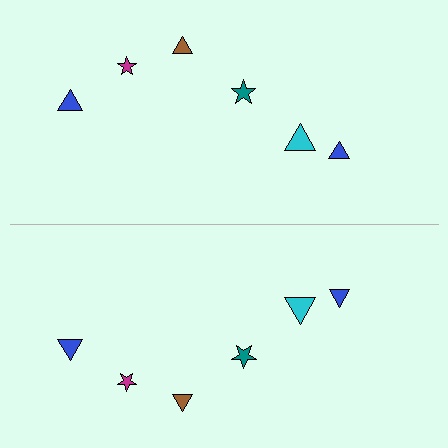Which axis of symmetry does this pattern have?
The pattern has a horizontal axis of symmetry running through the center of the image.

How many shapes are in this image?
There are 12 shapes in this image.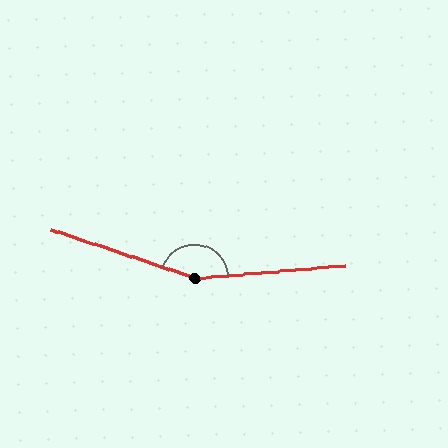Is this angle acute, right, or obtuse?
It is obtuse.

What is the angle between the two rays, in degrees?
Approximately 156 degrees.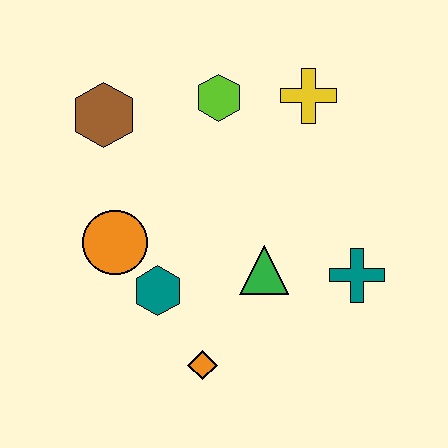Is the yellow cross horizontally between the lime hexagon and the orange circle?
No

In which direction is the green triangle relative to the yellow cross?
The green triangle is below the yellow cross.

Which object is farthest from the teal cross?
The brown hexagon is farthest from the teal cross.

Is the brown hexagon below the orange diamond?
No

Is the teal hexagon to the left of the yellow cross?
Yes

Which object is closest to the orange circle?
The teal hexagon is closest to the orange circle.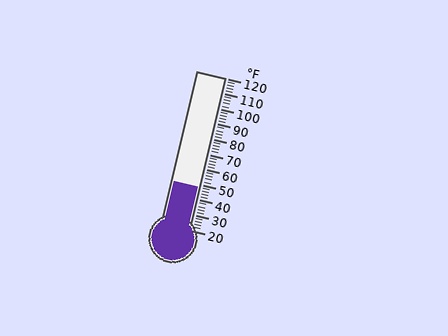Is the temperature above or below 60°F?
The temperature is below 60°F.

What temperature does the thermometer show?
The thermometer shows approximately 48°F.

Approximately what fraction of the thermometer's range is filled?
The thermometer is filled to approximately 30% of its range.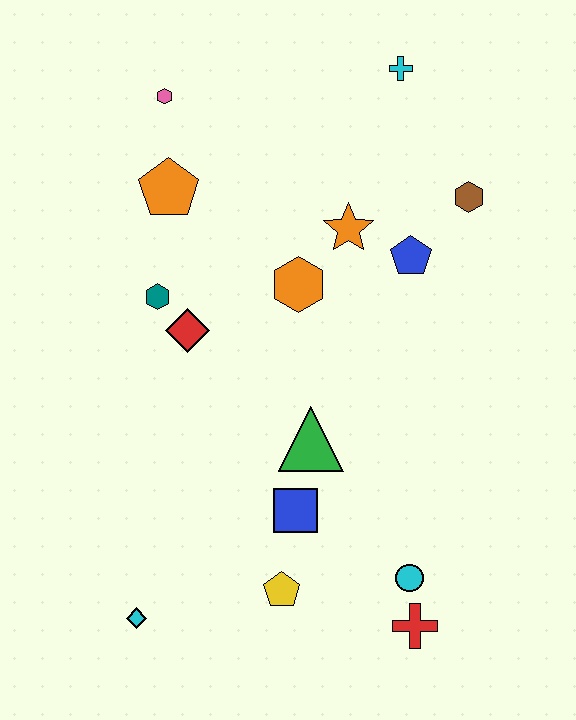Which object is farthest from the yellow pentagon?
The cyan cross is farthest from the yellow pentagon.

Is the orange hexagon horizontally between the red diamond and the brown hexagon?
Yes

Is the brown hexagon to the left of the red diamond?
No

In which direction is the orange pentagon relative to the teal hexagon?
The orange pentagon is above the teal hexagon.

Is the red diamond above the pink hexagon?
No